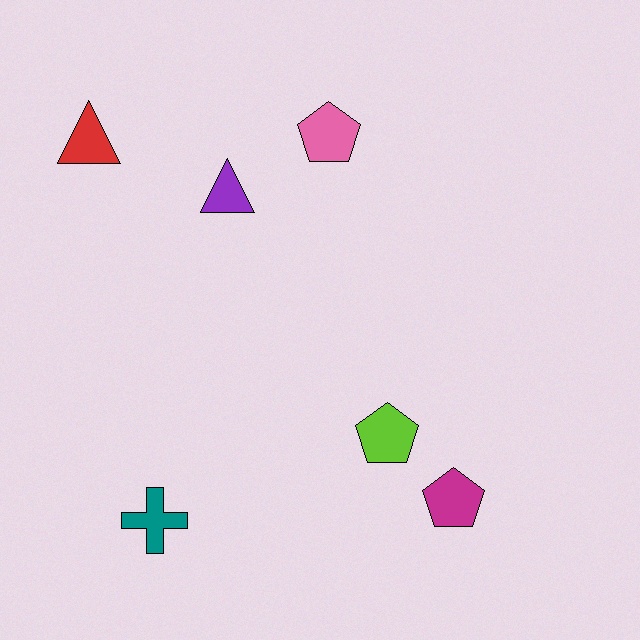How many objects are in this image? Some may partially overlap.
There are 6 objects.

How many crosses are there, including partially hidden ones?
There is 1 cross.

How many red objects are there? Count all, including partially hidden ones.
There is 1 red object.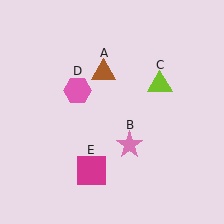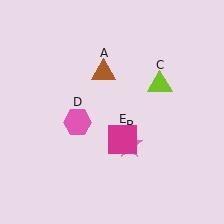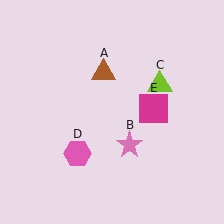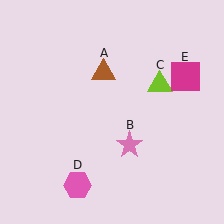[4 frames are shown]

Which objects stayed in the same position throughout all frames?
Brown triangle (object A) and pink star (object B) and lime triangle (object C) remained stationary.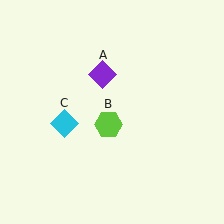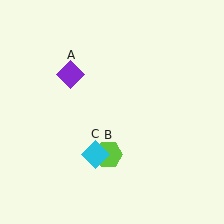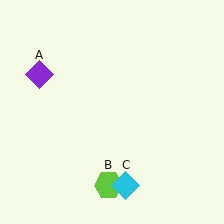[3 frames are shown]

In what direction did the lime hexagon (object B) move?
The lime hexagon (object B) moved down.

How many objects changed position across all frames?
3 objects changed position: purple diamond (object A), lime hexagon (object B), cyan diamond (object C).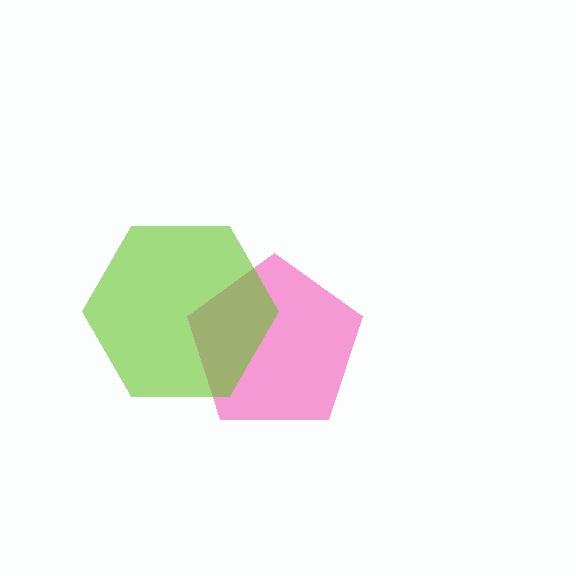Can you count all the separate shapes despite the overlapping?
Yes, there are 2 separate shapes.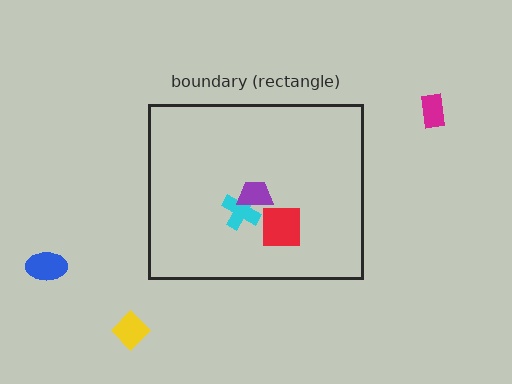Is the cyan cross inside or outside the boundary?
Inside.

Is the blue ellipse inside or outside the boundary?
Outside.